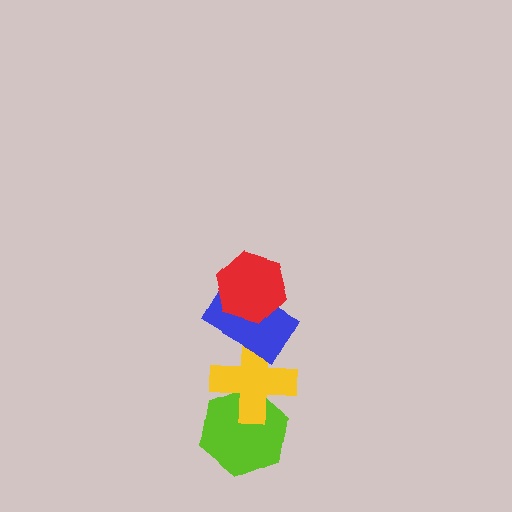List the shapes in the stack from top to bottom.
From top to bottom: the red hexagon, the blue rectangle, the yellow cross, the lime hexagon.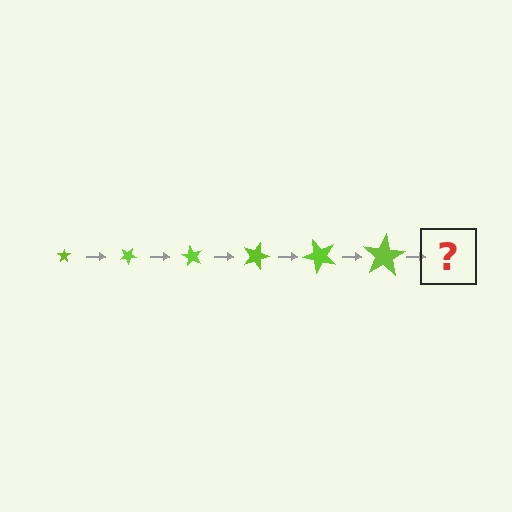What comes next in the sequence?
The next element should be a star, larger than the previous one and rotated 180 degrees from the start.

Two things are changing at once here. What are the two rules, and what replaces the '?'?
The two rules are that the star grows larger each step and it rotates 30 degrees each step. The '?' should be a star, larger than the previous one and rotated 180 degrees from the start.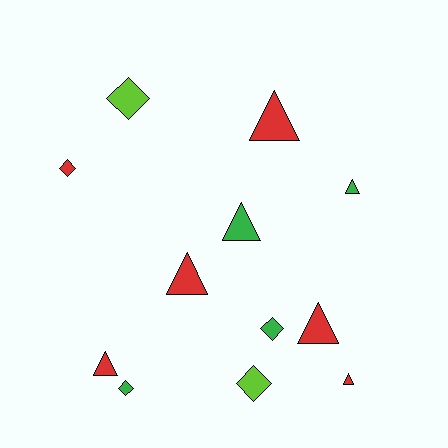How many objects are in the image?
There are 12 objects.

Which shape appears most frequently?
Triangle, with 7 objects.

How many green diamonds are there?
There are 2 green diamonds.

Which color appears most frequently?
Red, with 6 objects.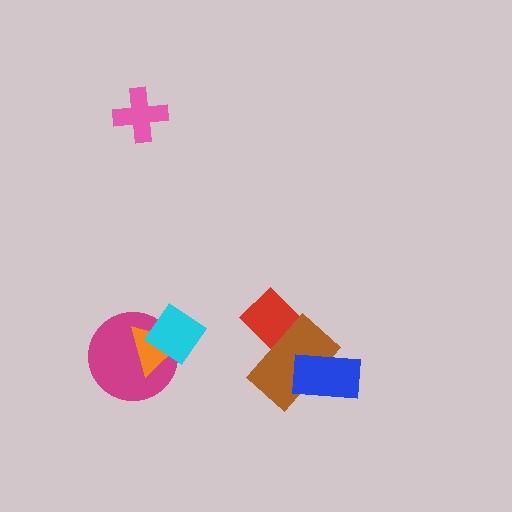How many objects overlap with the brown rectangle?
2 objects overlap with the brown rectangle.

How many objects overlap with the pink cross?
0 objects overlap with the pink cross.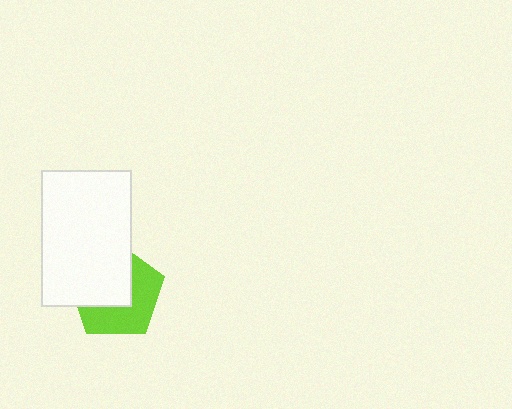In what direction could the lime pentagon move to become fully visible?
The lime pentagon could move toward the lower-right. That would shift it out from behind the white rectangle entirely.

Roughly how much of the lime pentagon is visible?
About half of it is visible (roughly 49%).